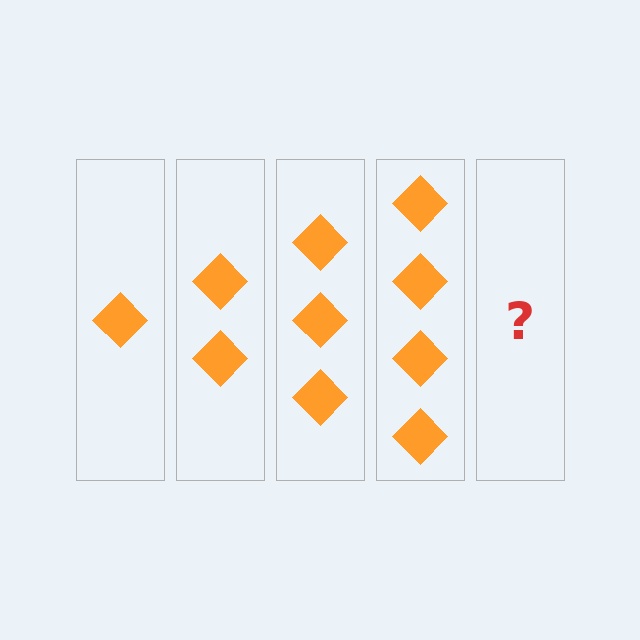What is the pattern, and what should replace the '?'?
The pattern is that each step adds one more diamond. The '?' should be 5 diamonds.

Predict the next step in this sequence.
The next step is 5 diamonds.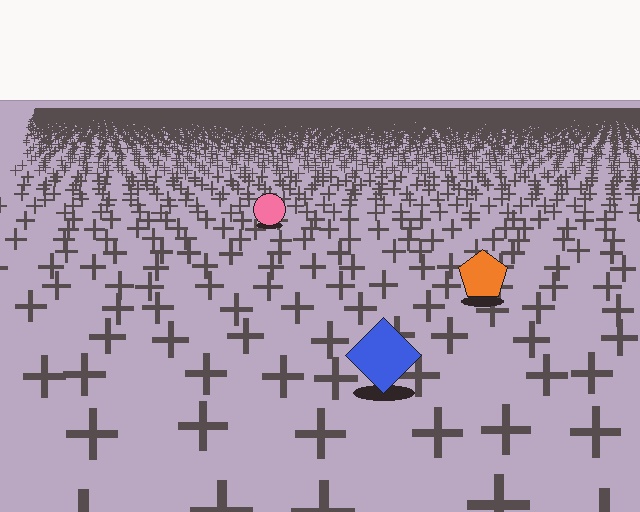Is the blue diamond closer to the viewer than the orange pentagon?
Yes. The blue diamond is closer — you can tell from the texture gradient: the ground texture is coarser near it.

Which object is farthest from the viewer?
The pink circle is farthest from the viewer. It appears smaller and the ground texture around it is denser.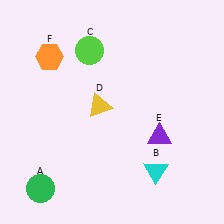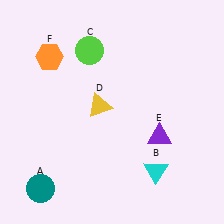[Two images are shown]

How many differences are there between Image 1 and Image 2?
There is 1 difference between the two images.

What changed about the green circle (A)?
In Image 1, A is green. In Image 2, it changed to teal.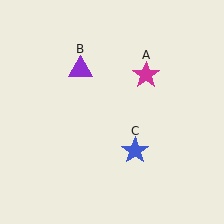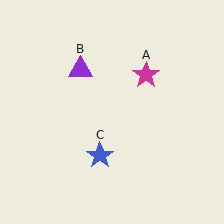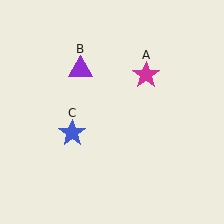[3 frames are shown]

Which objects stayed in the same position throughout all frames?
Magenta star (object A) and purple triangle (object B) remained stationary.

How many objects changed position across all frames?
1 object changed position: blue star (object C).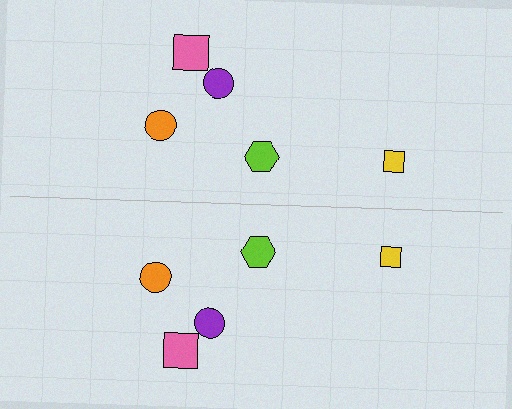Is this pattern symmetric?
Yes, this pattern has bilateral (reflection) symmetry.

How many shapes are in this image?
There are 10 shapes in this image.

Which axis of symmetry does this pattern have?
The pattern has a horizontal axis of symmetry running through the center of the image.